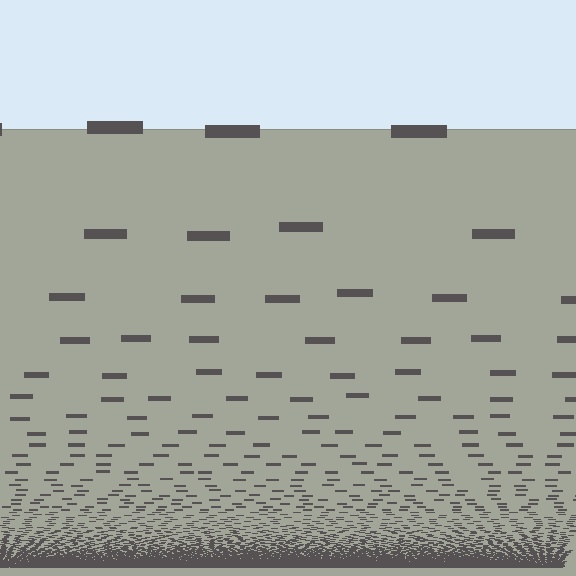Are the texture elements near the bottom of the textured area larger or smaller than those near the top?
Smaller. The gradient is inverted — elements near the bottom are smaller and denser.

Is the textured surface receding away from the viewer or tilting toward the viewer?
The surface appears to tilt toward the viewer. Texture elements get larger and sparser toward the top.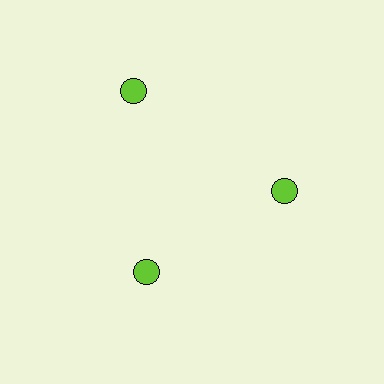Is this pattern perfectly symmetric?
No. The 3 lime circles are arranged in a ring, but one element near the 11 o'clock position is pushed outward from the center, breaking the 3-fold rotational symmetry.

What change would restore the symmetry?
The symmetry would be restored by moving it inward, back onto the ring so that all 3 circles sit at equal angles and equal distance from the center.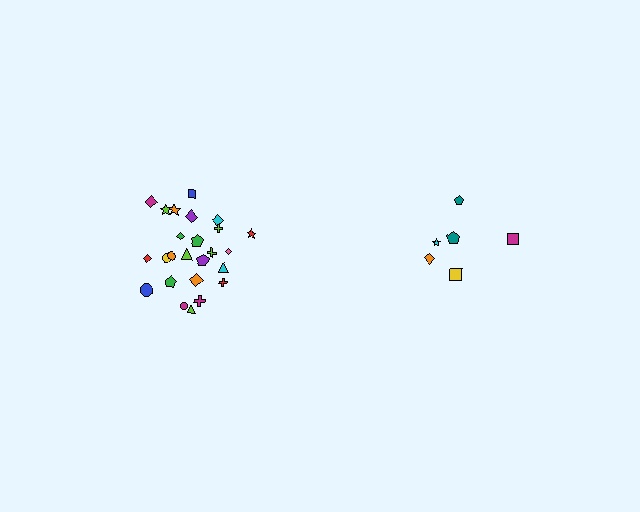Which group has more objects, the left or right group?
The left group.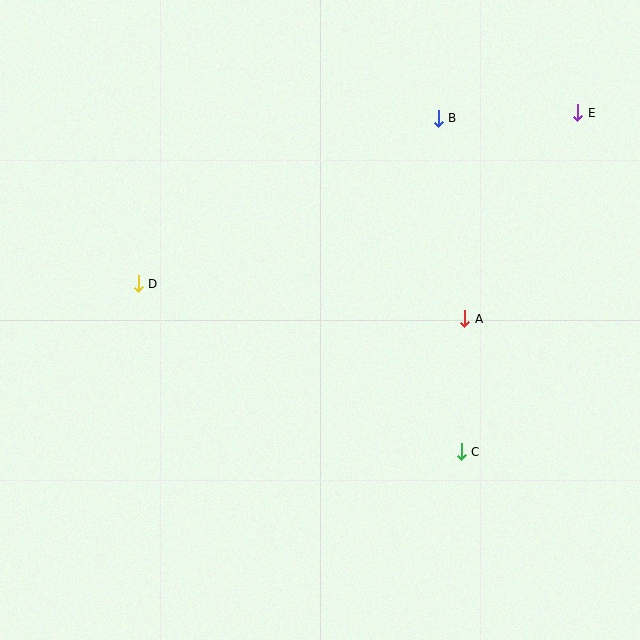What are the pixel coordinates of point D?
Point D is at (138, 284).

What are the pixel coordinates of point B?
Point B is at (438, 118).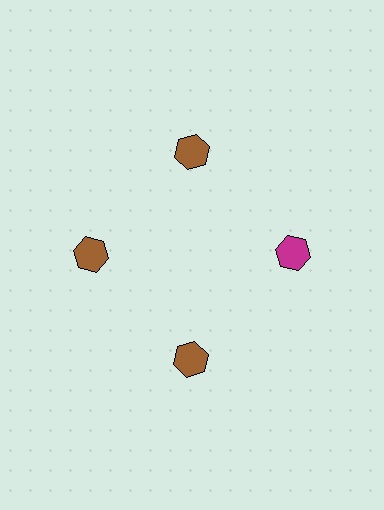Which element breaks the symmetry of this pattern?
The magenta hexagon at roughly the 3 o'clock position breaks the symmetry. All other shapes are brown hexagons.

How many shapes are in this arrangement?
There are 4 shapes arranged in a ring pattern.